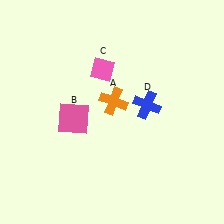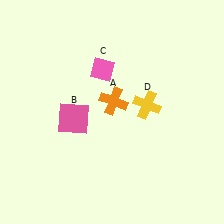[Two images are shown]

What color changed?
The cross (D) changed from blue in Image 1 to yellow in Image 2.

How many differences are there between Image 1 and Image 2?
There is 1 difference between the two images.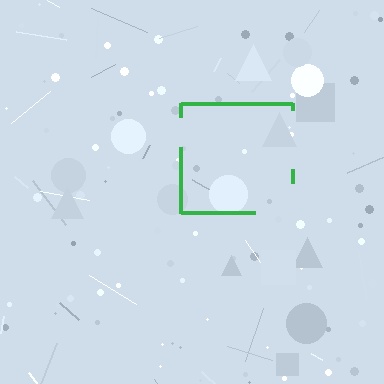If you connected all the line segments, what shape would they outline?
They would outline a square.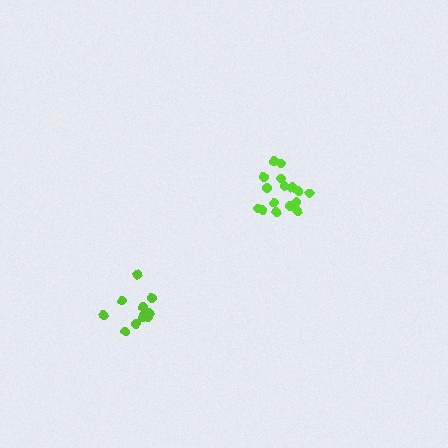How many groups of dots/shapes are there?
There are 2 groups.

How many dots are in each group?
Group 1: 11 dots, Group 2: 16 dots (27 total).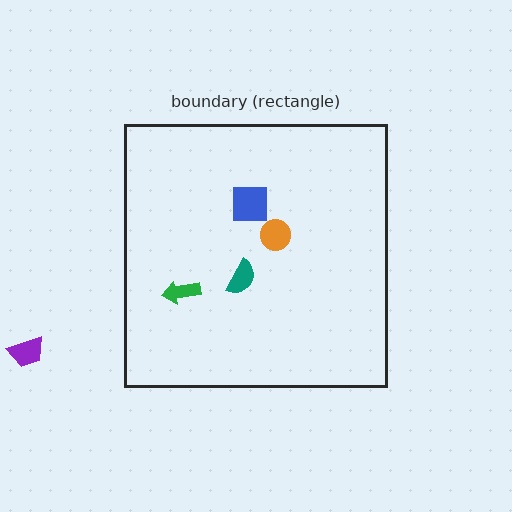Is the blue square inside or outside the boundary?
Inside.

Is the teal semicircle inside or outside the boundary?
Inside.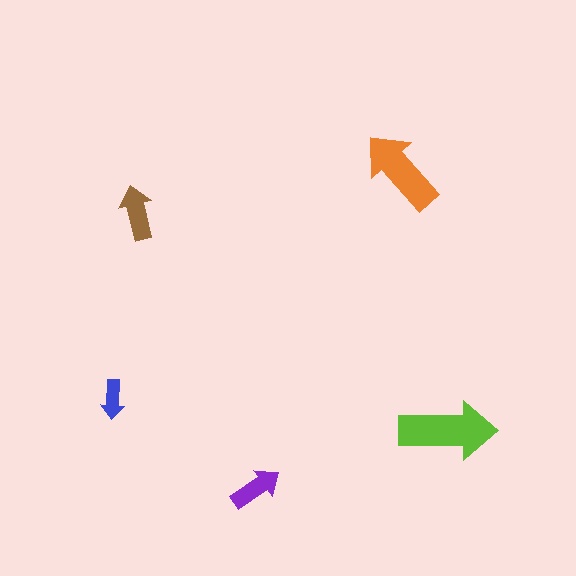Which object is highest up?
The orange arrow is topmost.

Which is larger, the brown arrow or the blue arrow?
The brown one.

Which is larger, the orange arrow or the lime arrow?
The lime one.